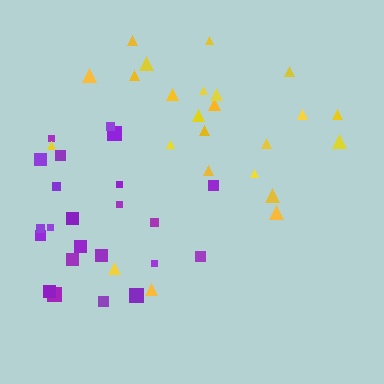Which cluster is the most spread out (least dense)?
Yellow.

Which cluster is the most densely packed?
Purple.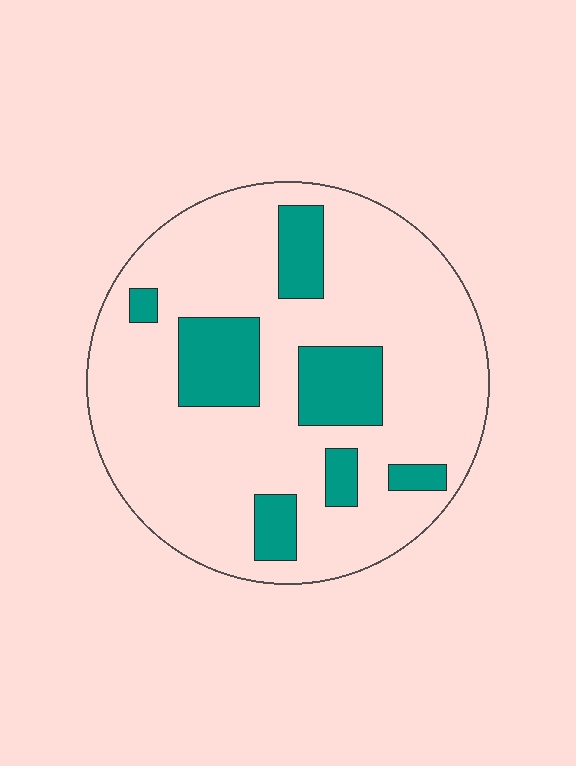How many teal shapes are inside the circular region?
7.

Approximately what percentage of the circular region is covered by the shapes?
Approximately 20%.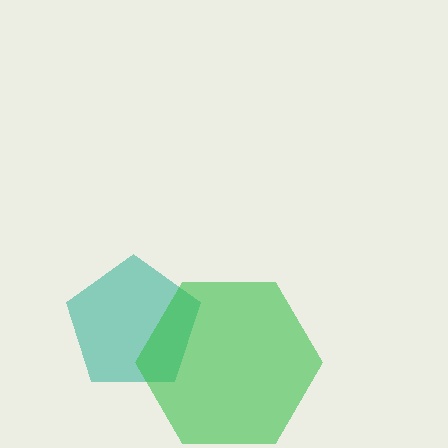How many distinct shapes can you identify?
There are 2 distinct shapes: a teal pentagon, a green hexagon.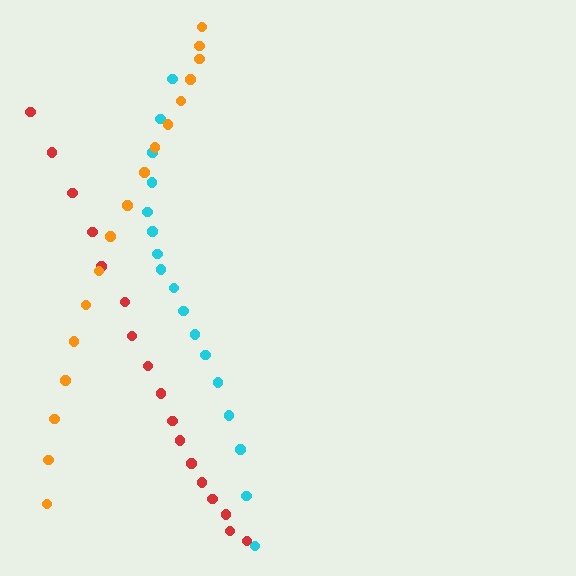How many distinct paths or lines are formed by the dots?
There are 3 distinct paths.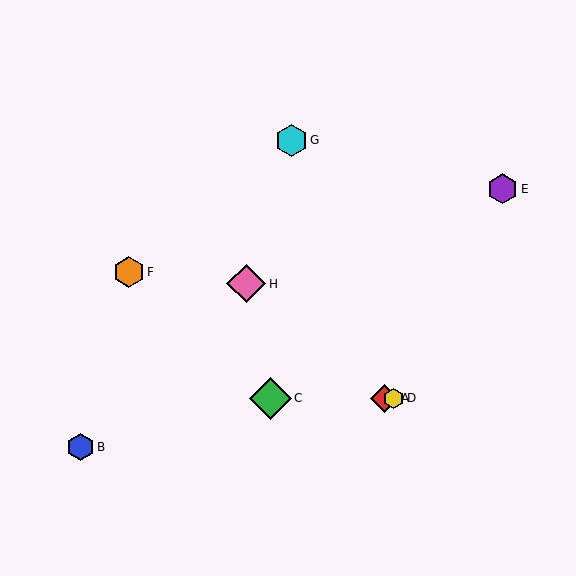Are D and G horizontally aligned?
No, D is at y≈398 and G is at y≈140.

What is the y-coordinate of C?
Object C is at y≈398.